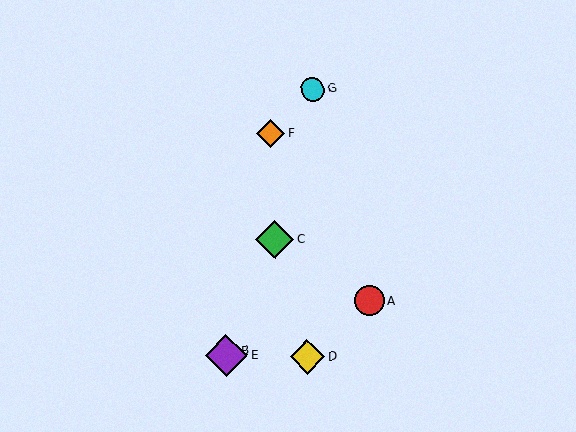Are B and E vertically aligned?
Yes, both are at x≈226.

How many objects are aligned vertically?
2 objects (B, E) are aligned vertically.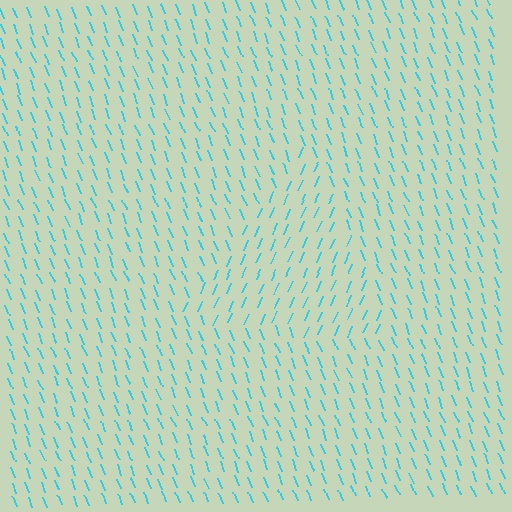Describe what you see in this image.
The image is filled with small cyan line segments. A triangle region in the image has lines oriented differently from the surrounding lines, creating a visible texture boundary.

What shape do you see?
I see a triangle.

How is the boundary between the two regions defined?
The boundary is defined purely by a change in line orientation (approximately 45 degrees difference). All lines are the same color and thickness.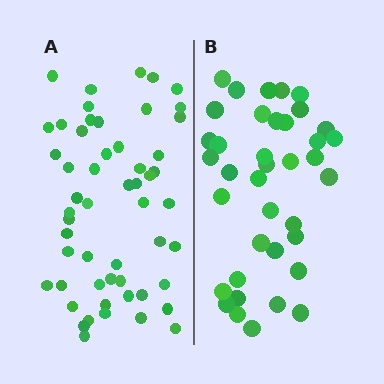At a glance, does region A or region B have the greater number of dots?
Region A (the left region) has more dots.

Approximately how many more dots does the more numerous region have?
Region A has approximately 15 more dots than region B.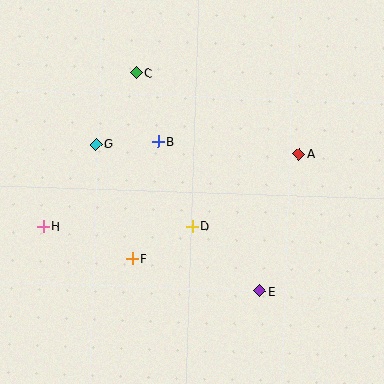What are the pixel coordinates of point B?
Point B is at (158, 142).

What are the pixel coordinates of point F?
Point F is at (132, 259).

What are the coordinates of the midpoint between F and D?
The midpoint between F and D is at (162, 242).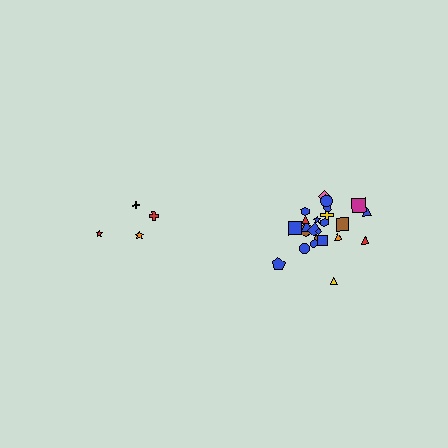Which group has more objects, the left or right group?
The right group.